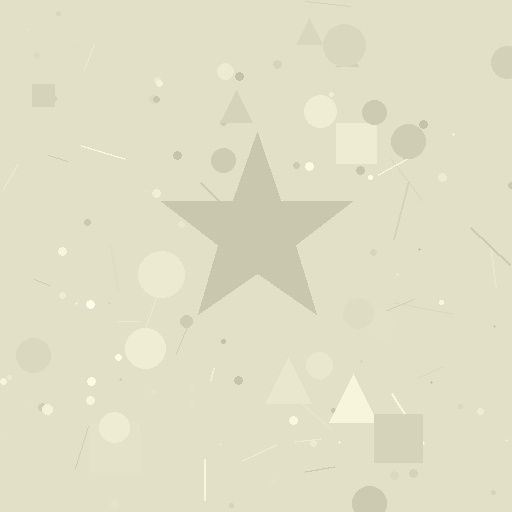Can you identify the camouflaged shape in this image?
The camouflaged shape is a star.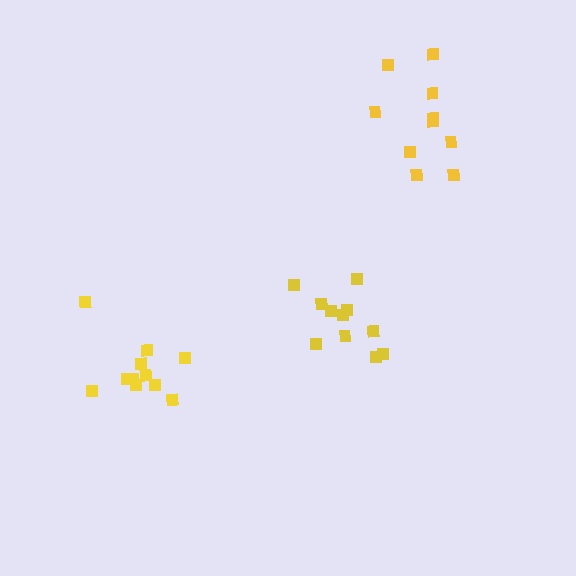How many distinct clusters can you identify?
There are 3 distinct clusters.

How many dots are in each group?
Group 1: 10 dots, Group 2: 11 dots, Group 3: 11 dots (32 total).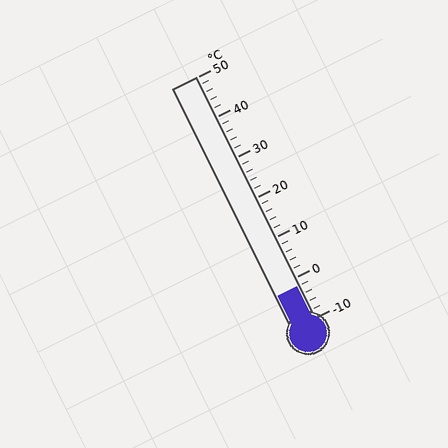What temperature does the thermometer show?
The thermometer shows approximately -2°C.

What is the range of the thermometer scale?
The thermometer scale ranges from -10°C to 50°C.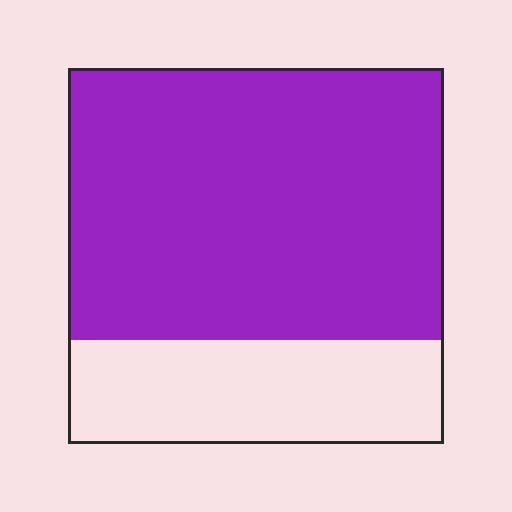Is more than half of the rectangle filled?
Yes.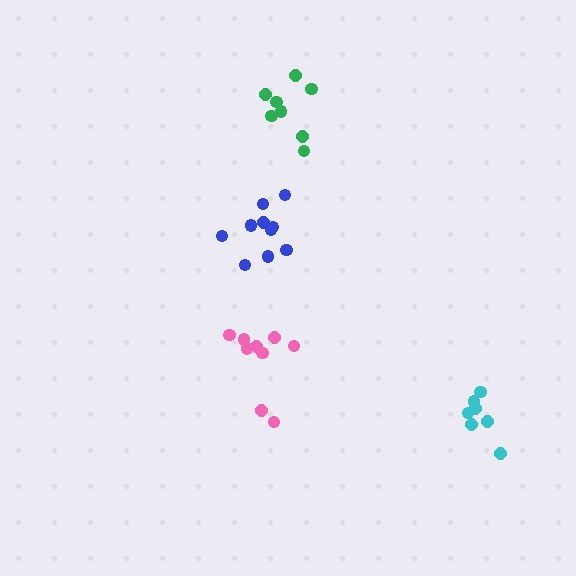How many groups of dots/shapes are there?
There are 4 groups.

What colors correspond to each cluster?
The clusters are colored: cyan, green, pink, blue.